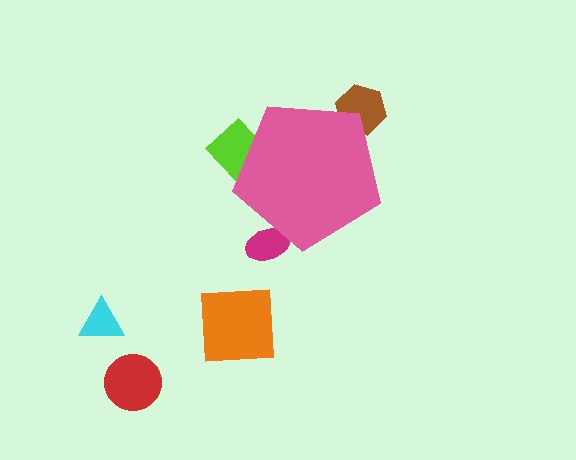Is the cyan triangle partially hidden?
No, the cyan triangle is fully visible.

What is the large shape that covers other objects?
A pink pentagon.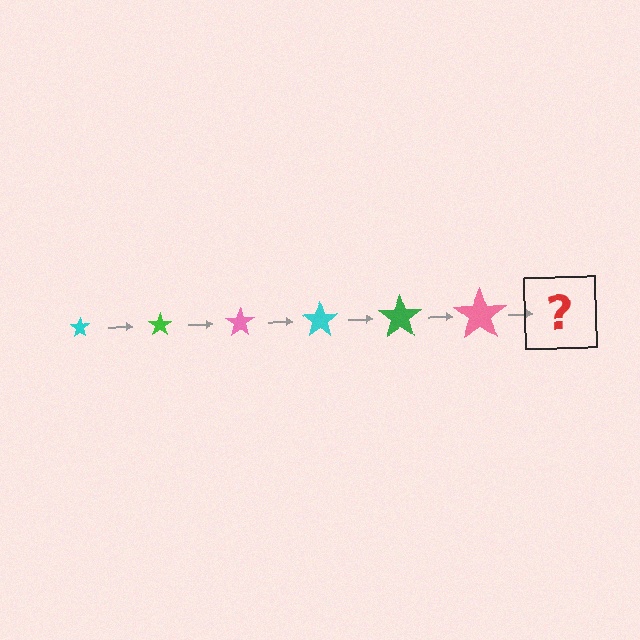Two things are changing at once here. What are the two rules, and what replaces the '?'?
The two rules are that the star grows larger each step and the color cycles through cyan, green, and pink. The '?' should be a cyan star, larger than the previous one.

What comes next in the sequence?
The next element should be a cyan star, larger than the previous one.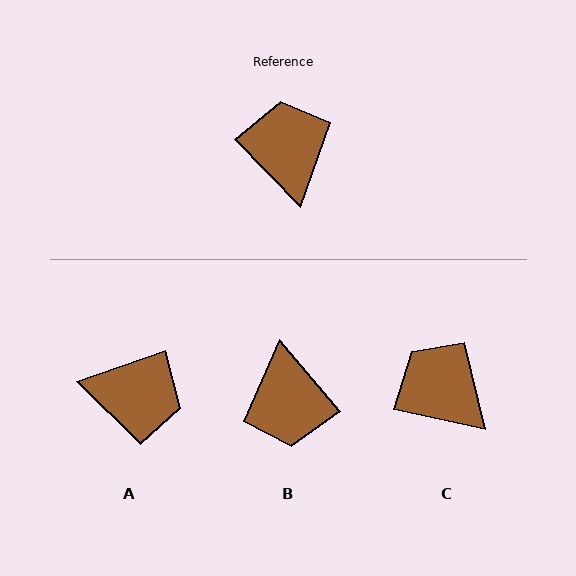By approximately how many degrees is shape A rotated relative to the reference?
Approximately 115 degrees clockwise.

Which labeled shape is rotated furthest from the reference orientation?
B, about 176 degrees away.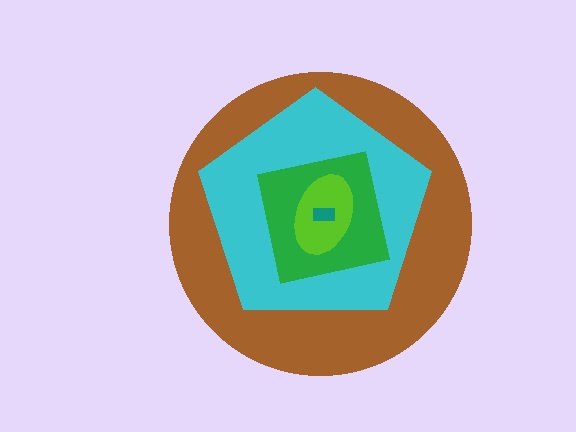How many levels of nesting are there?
5.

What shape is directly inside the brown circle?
The cyan pentagon.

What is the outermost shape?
The brown circle.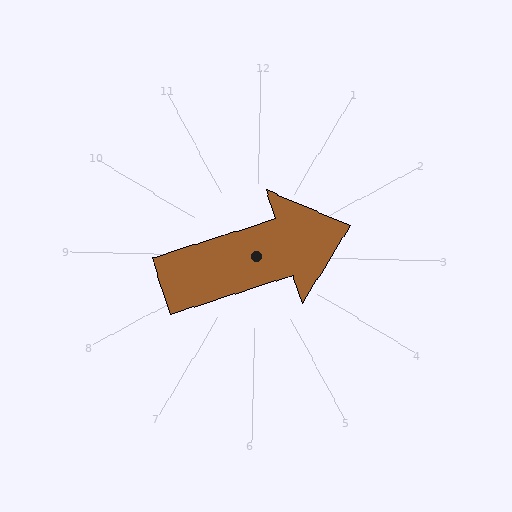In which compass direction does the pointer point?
East.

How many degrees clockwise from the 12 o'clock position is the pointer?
Approximately 71 degrees.